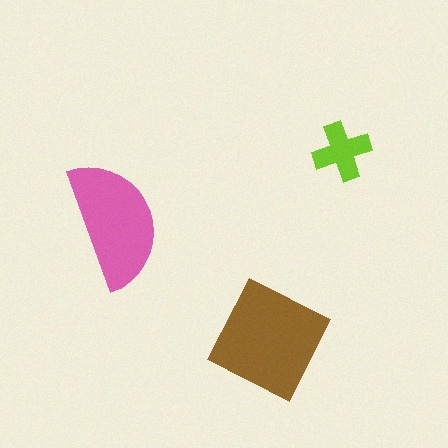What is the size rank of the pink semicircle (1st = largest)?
2nd.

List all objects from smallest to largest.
The lime cross, the pink semicircle, the brown diamond.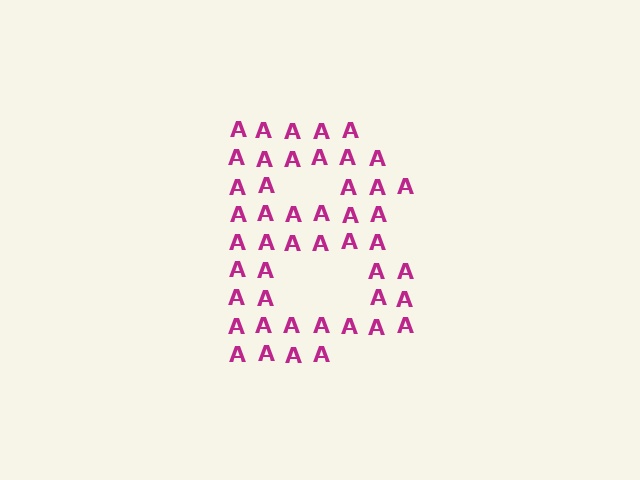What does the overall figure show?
The overall figure shows the letter B.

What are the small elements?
The small elements are letter A's.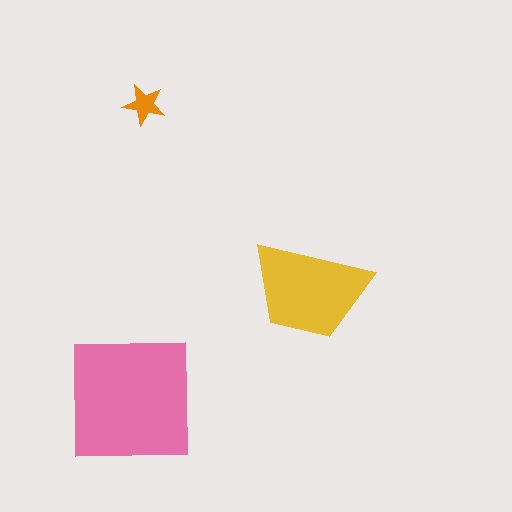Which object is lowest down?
The pink square is bottommost.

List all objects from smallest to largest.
The orange star, the yellow trapezoid, the pink square.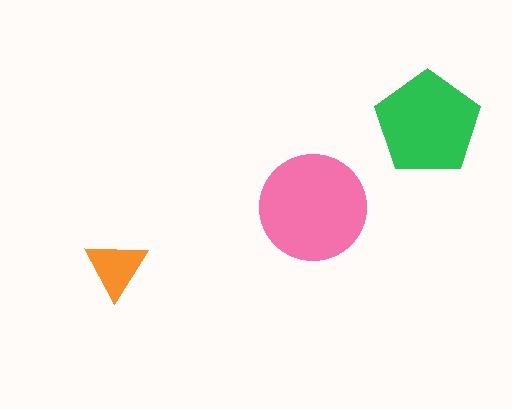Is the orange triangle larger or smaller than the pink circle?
Smaller.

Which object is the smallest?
The orange triangle.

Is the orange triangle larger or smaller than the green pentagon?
Smaller.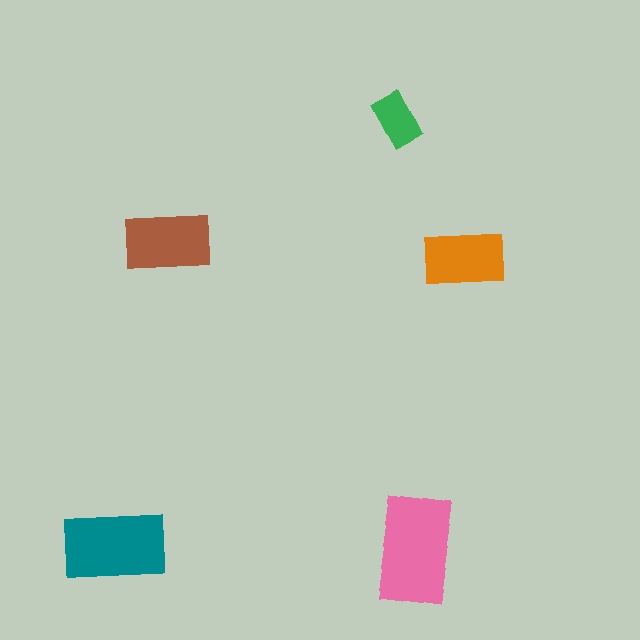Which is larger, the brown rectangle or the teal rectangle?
The teal one.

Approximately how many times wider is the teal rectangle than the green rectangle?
About 2 times wider.